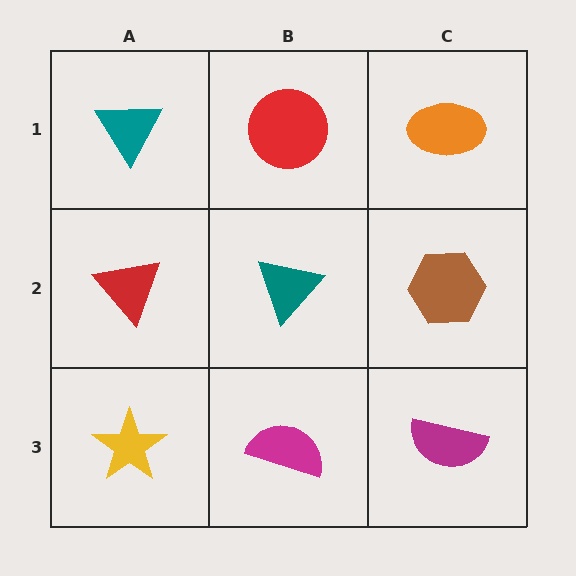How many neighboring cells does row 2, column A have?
3.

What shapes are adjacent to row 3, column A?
A red triangle (row 2, column A), a magenta semicircle (row 3, column B).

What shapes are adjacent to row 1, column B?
A teal triangle (row 2, column B), a teal triangle (row 1, column A), an orange ellipse (row 1, column C).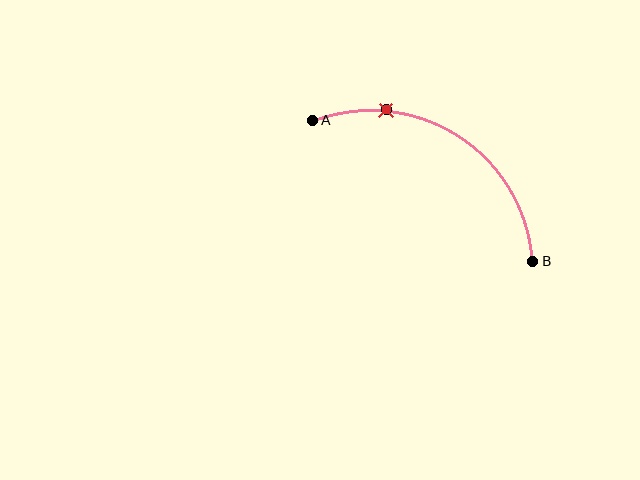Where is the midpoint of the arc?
The arc midpoint is the point on the curve farthest from the straight line joining A and B. It sits above that line.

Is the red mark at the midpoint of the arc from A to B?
No. The red mark lies on the arc but is closer to endpoint A. The arc midpoint would be at the point on the curve equidistant along the arc from both A and B.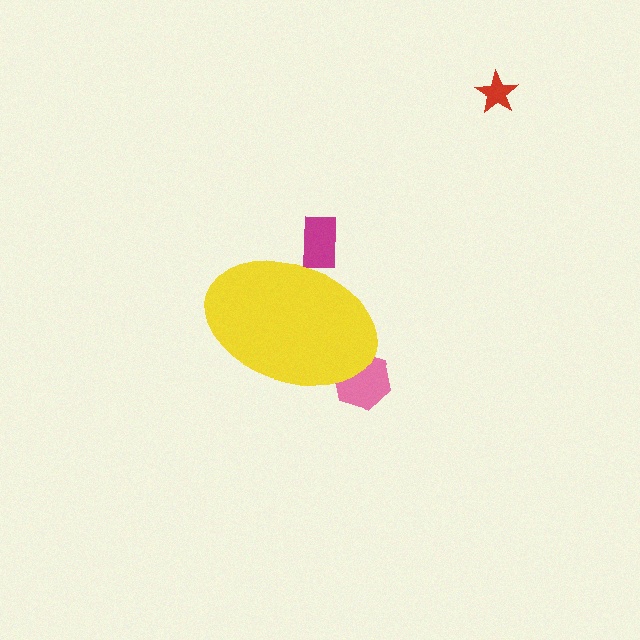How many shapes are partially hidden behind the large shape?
2 shapes are partially hidden.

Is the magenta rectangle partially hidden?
Yes, the magenta rectangle is partially hidden behind the yellow ellipse.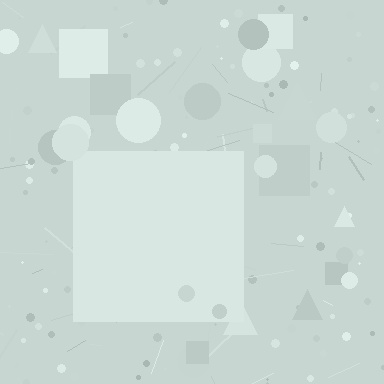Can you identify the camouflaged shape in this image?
The camouflaged shape is a square.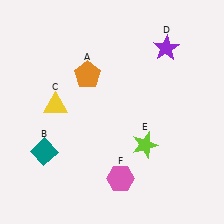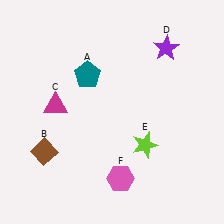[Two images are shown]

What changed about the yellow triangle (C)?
In Image 1, C is yellow. In Image 2, it changed to magenta.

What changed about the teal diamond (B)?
In Image 1, B is teal. In Image 2, it changed to brown.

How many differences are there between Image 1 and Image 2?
There are 3 differences between the two images.